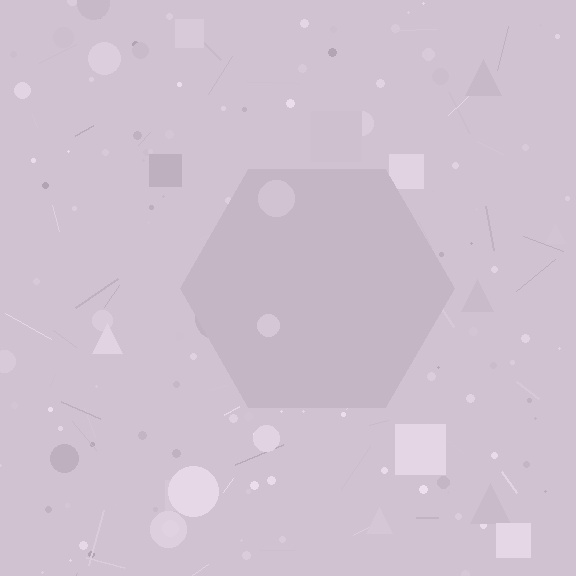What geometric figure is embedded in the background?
A hexagon is embedded in the background.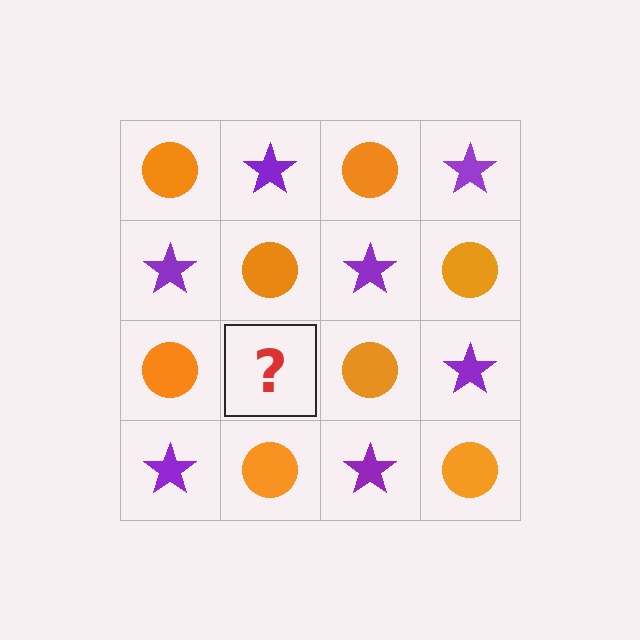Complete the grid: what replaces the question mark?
The question mark should be replaced with a purple star.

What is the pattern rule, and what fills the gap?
The rule is that it alternates orange circle and purple star in a checkerboard pattern. The gap should be filled with a purple star.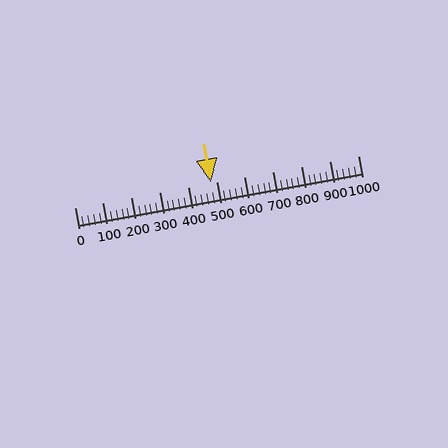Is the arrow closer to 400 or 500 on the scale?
The arrow is closer to 500.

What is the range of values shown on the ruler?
The ruler shows values from 0 to 1000.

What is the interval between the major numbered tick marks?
The major tick marks are spaced 100 units apart.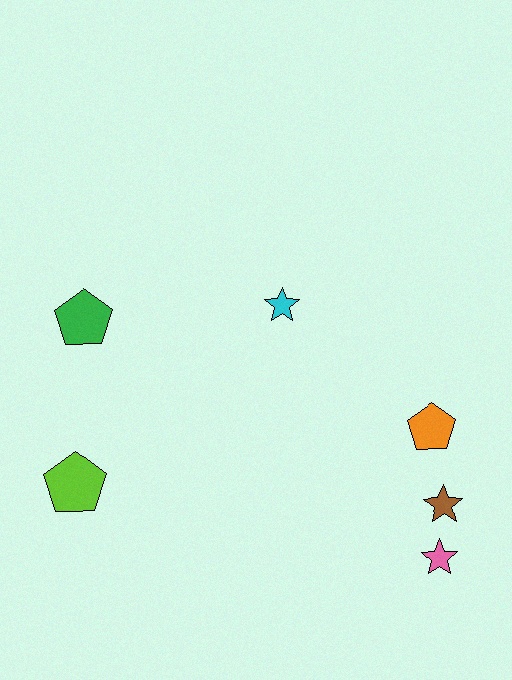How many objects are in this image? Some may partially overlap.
There are 6 objects.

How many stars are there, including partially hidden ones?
There are 3 stars.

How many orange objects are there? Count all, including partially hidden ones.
There is 1 orange object.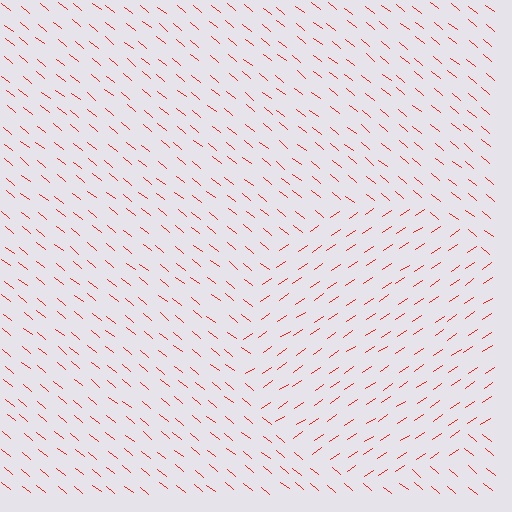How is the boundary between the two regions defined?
The boundary is defined purely by a change in line orientation (approximately 73 degrees difference). All lines are the same color and thickness.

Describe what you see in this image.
The image is filled with small red line segments. A circle region in the image has lines oriented differently from the surrounding lines, creating a visible texture boundary.